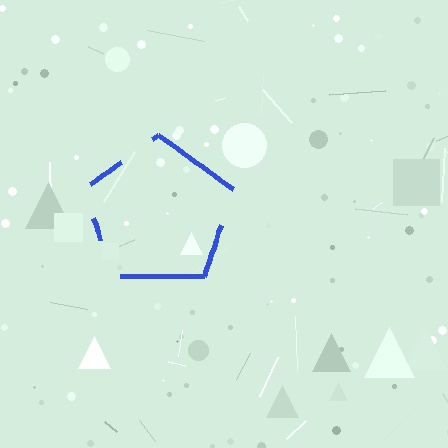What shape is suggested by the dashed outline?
The dashed outline suggests a pentagon.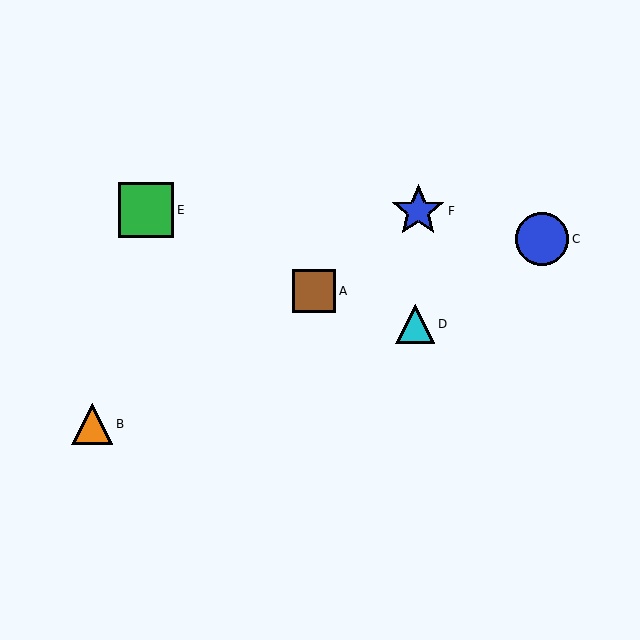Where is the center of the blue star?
The center of the blue star is at (418, 211).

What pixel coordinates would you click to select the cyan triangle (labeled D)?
Click at (415, 324) to select the cyan triangle D.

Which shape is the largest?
The green square (labeled E) is the largest.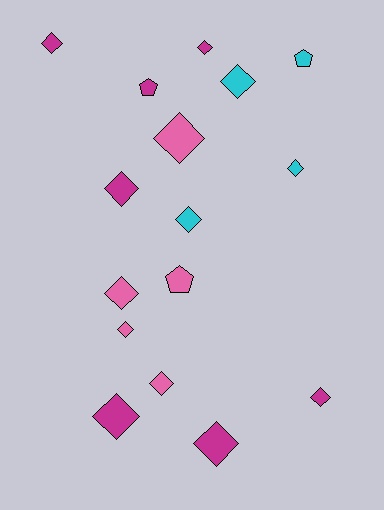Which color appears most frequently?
Magenta, with 7 objects.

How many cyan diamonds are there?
There are 3 cyan diamonds.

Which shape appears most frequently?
Diamond, with 13 objects.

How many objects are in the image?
There are 16 objects.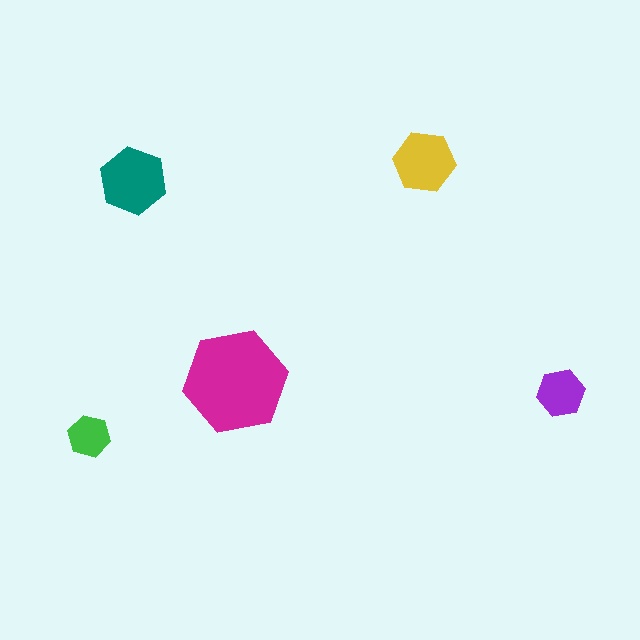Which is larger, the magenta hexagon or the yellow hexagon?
The magenta one.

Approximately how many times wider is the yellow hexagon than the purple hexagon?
About 1.5 times wider.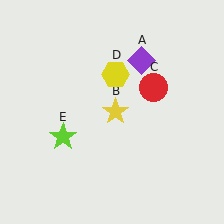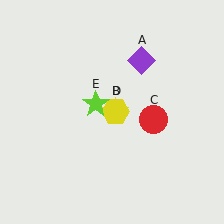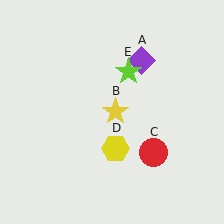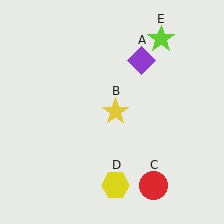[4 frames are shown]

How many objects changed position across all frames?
3 objects changed position: red circle (object C), yellow hexagon (object D), lime star (object E).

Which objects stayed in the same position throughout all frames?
Purple diamond (object A) and yellow star (object B) remained stationary.